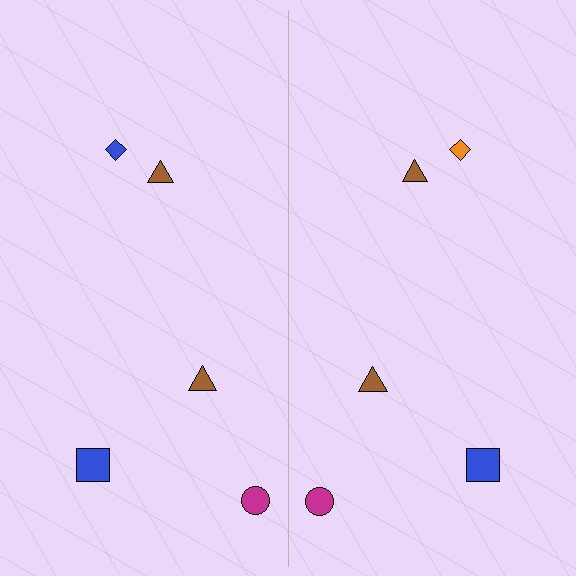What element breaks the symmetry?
The orange diamond on the right side breaks the symmetry — its mirror counterpart is blue.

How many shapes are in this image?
There are 10 shapes in this image.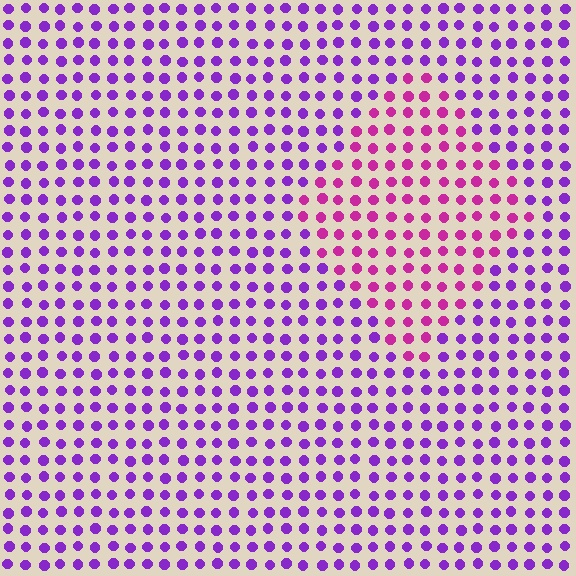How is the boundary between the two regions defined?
The boundary is defined purely by a slight shift in hue (about 39 degrees). Spacing, size, and orientation are identical on both sides.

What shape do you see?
I see a diamond.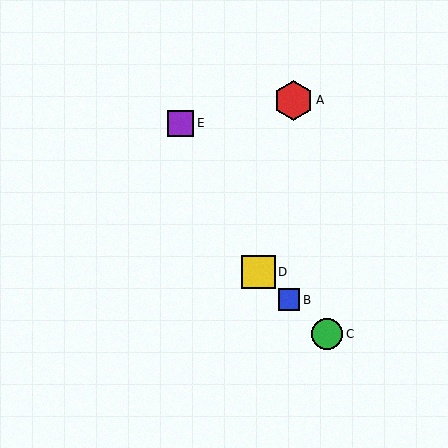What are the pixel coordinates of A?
Object A is at (293, 100).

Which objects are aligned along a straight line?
Objects B, C, D are aligned along a straight line.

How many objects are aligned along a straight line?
3 objects (B, C, D) are aligned along a straight line.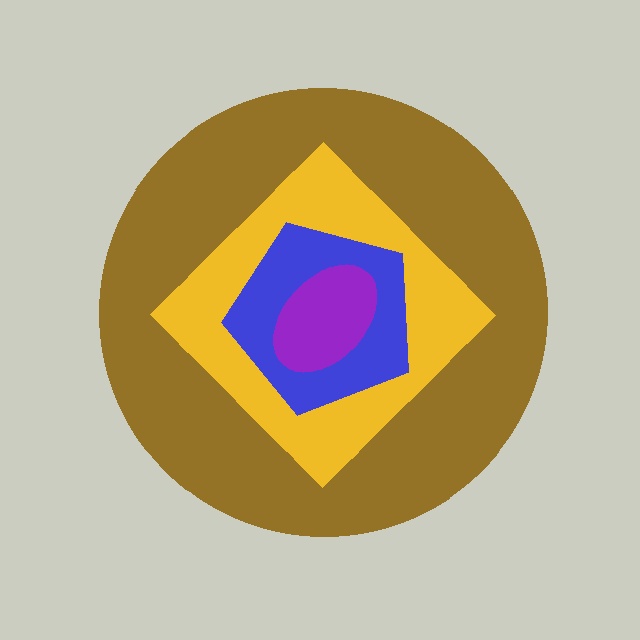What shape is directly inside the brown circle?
The yellow diamond.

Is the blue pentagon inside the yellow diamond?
Yes.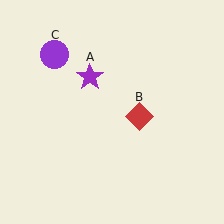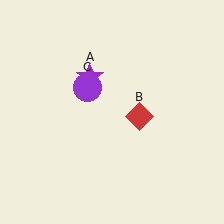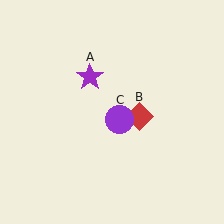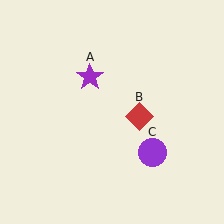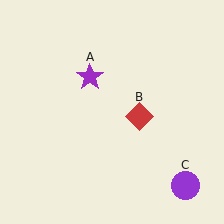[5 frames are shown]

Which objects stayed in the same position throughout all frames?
Purple star (object A) and red diamond (object B) remained stationary.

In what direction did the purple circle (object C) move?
The purple circle (object C) moved down and to the right.